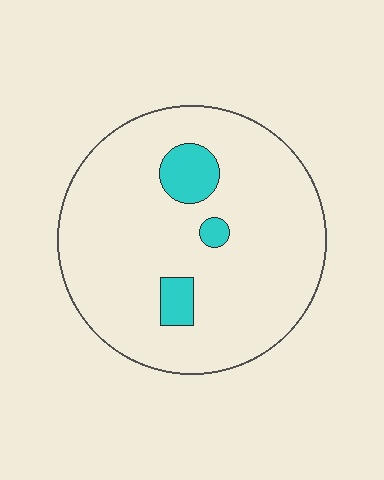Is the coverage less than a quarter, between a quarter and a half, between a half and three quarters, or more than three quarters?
Less than a quarter.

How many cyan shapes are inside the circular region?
3.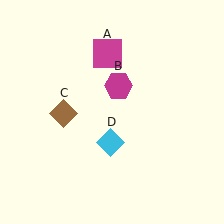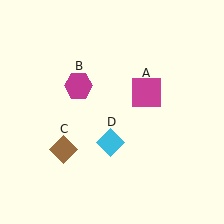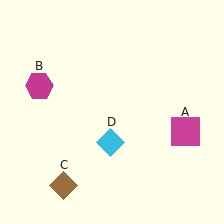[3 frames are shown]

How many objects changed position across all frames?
3 objects changed position: magenta square (object A), magenta hexagon (object B), brown diamond (object C).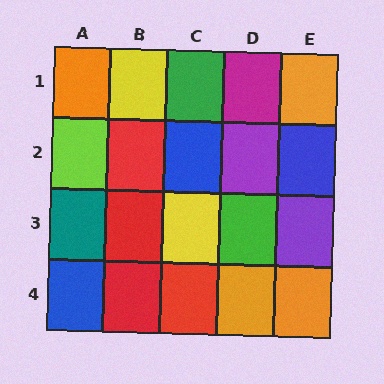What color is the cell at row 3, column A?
Teal.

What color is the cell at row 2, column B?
Red.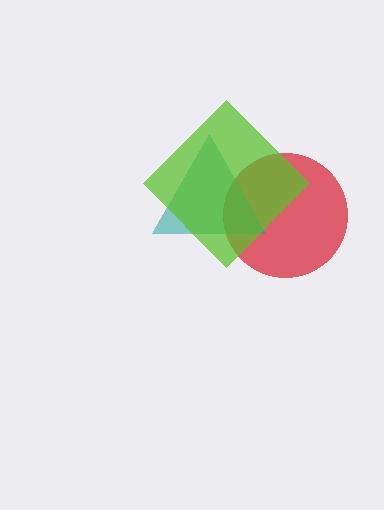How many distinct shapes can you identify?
There are 3 distinct shapes: a red circle, a teal triangle, a lime diamond.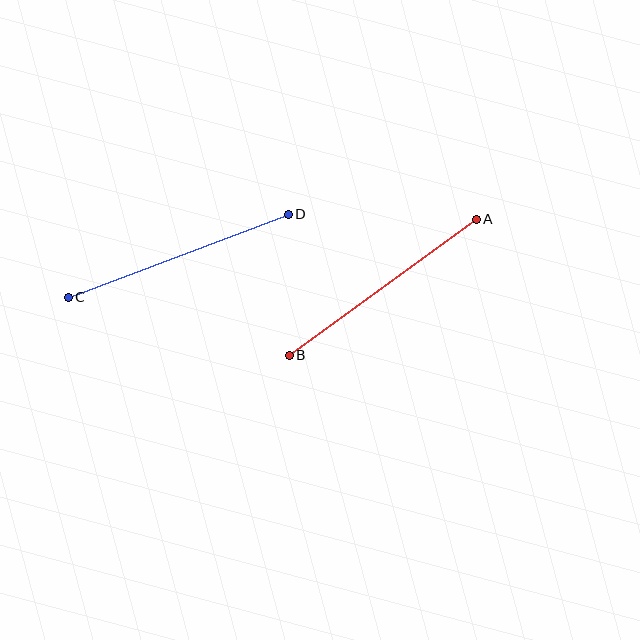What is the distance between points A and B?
The distance is approximately 231 pixels.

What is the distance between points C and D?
The distance is approximately 235 pixels.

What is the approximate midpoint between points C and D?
The midpoint is at approximately (178, 256) pixels.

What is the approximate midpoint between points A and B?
The midpoint is at approximately (383, 287) pixels.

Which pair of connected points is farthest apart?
Points C and D are farthest apart.